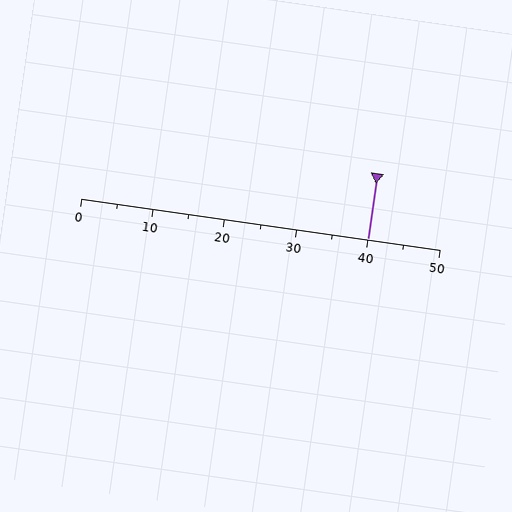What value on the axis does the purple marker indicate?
The marker indicates approximately 40.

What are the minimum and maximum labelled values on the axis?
The axis runs from 0 to 50.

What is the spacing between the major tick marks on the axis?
The major ticks are spaced 10 apart.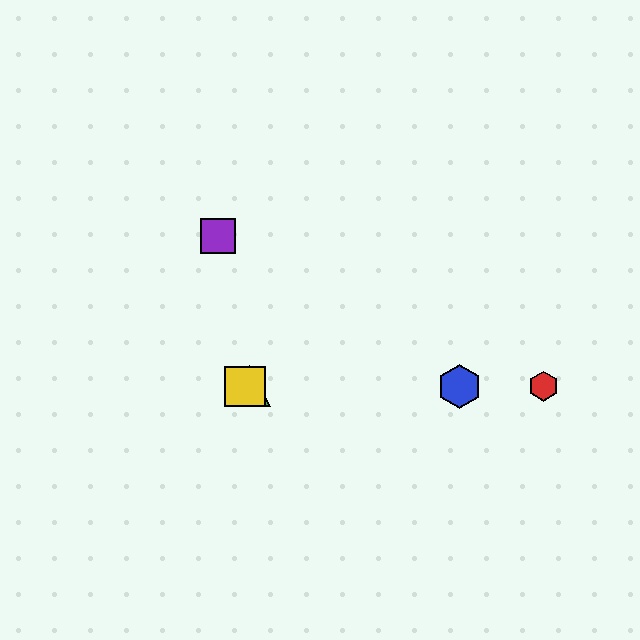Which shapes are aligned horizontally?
The red hexagon, the blue hexagon, the green triangle, the yellow square are aligned horizontally.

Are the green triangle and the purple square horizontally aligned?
No, the green triangle is at y≈386 and the purple square is at y≈236.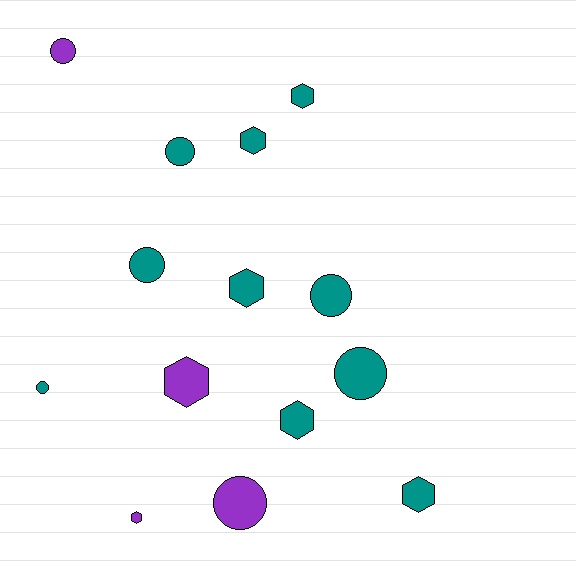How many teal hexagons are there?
There are 5 teal hexagons.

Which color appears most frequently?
Teal, with 10 objects.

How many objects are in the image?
There are 14 objects.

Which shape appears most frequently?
Circle, with 7 objects.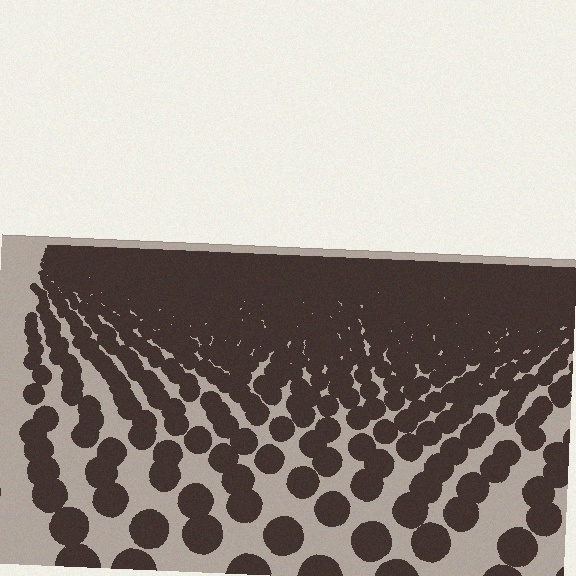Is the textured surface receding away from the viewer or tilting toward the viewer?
The surface is receding away from the viewer. Texture elements get smaller and denser toward the top.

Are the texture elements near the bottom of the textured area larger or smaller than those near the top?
Larger. Near the bottom, elements are closer to the viewer and appear at a bigger on-screen size.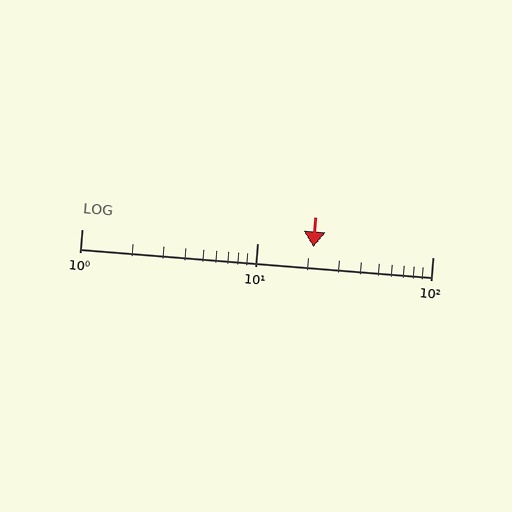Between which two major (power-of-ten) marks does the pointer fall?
The pointer is between 10 and 100.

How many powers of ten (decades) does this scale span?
The scale spans 2 decades, from 1 to 100.